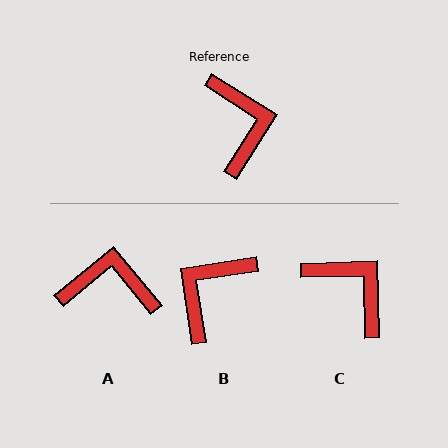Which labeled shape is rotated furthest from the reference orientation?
B, about 131 degrees away.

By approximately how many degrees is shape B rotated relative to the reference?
Approximately 131 degrees counter-clockwise.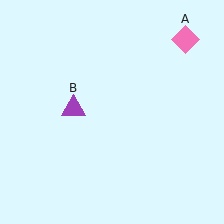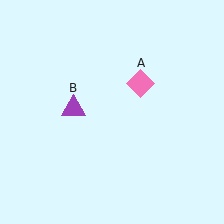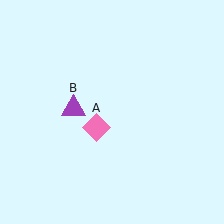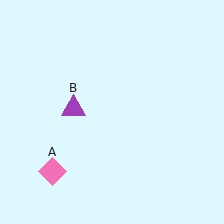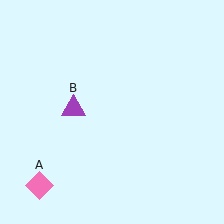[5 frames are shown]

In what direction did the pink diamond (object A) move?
The pink diamond (object A) moved down and to the left.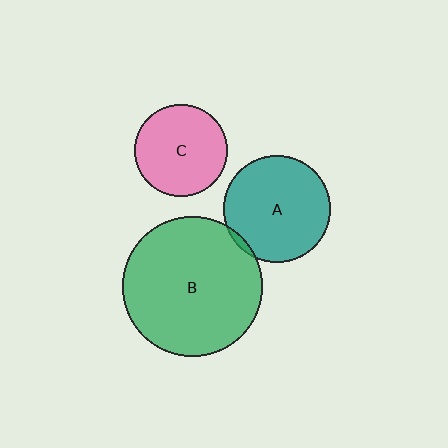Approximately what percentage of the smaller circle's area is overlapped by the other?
Approximately 5%.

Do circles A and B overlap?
Yes.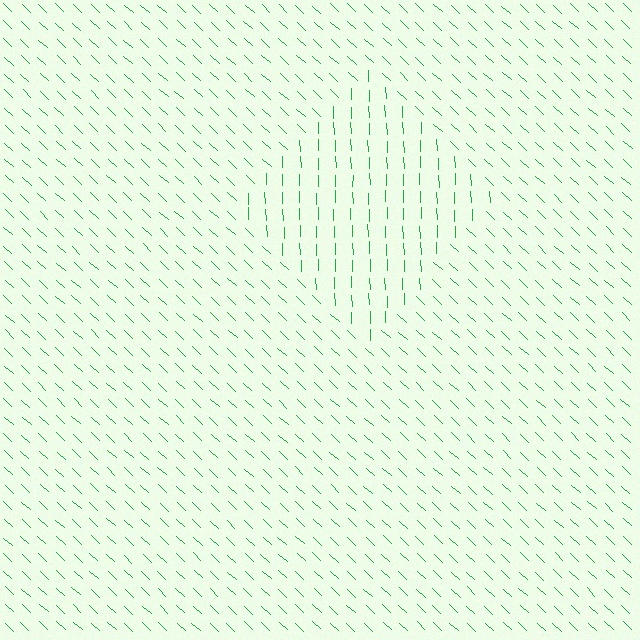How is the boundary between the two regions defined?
The boundary is defined purely by a change in line orientation (approximately 45 degrees difference). All lines are the same color and thickness.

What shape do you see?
I see a diamond.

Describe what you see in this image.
The image is filled with small green line segments. A diamond region in the image has lines oriented differently from the surrounding lines, creating a visible texture boundary.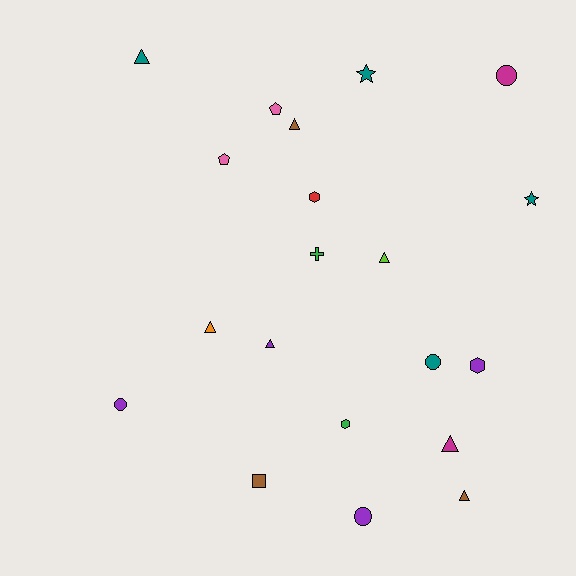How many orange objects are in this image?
There is 1 orange object.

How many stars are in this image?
There are 2 stars.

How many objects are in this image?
There are 20 objects.